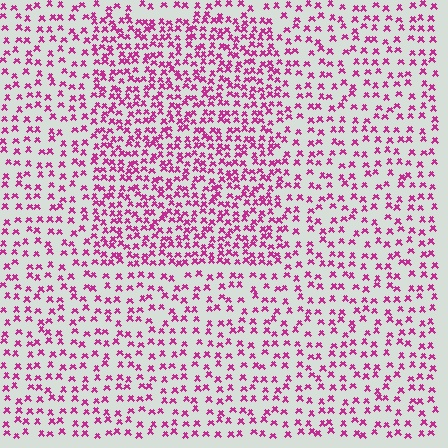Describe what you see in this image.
The image contains small magenta elements arranged at two different densities. A rectangle-shaped region is visible where the elements are more densely packed than the surrounding area.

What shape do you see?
I see a rectangle.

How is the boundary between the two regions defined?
The boundary is defined by a change in element density (approximately 1.8x ratio). All elements are the same color, size, and shape.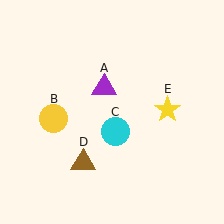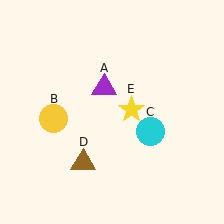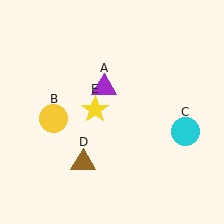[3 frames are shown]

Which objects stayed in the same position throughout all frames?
Purple triangle (object A) and yellow circle (object B) and brown triangle (object D) remained stationary.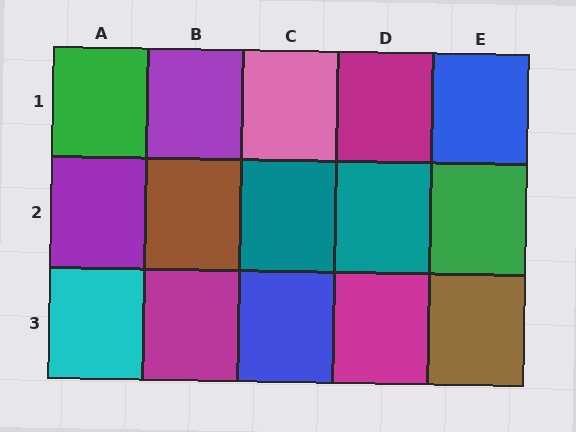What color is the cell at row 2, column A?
Purple.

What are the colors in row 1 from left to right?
Green, purple, pink, magenta, blue.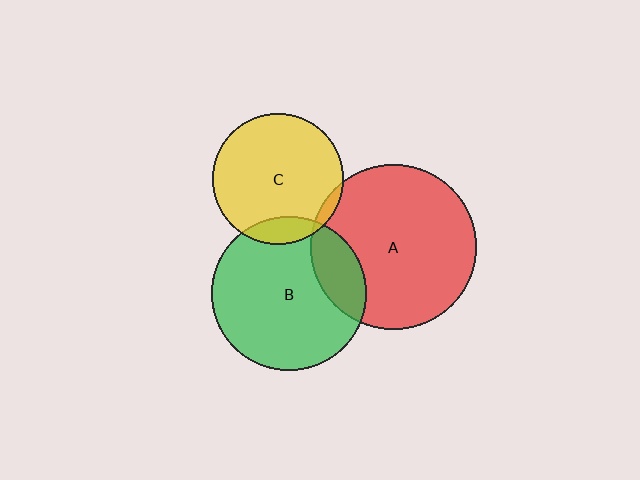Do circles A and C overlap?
Yes.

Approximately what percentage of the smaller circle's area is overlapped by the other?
Approximately 5%.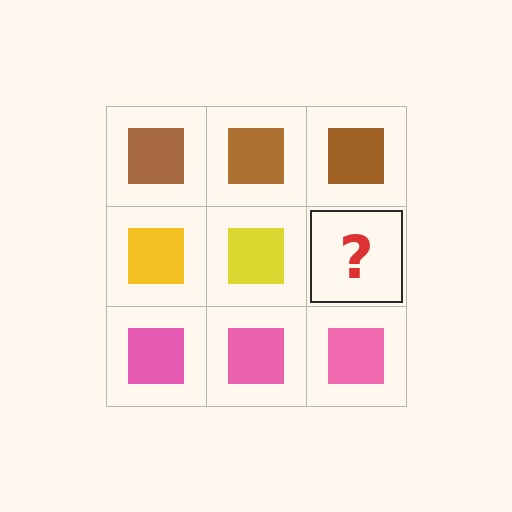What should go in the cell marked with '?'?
The missing cell should contain a yellow square.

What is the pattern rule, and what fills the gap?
The rule is that each row has a consistent color. The gap should be filled with a yellow square.